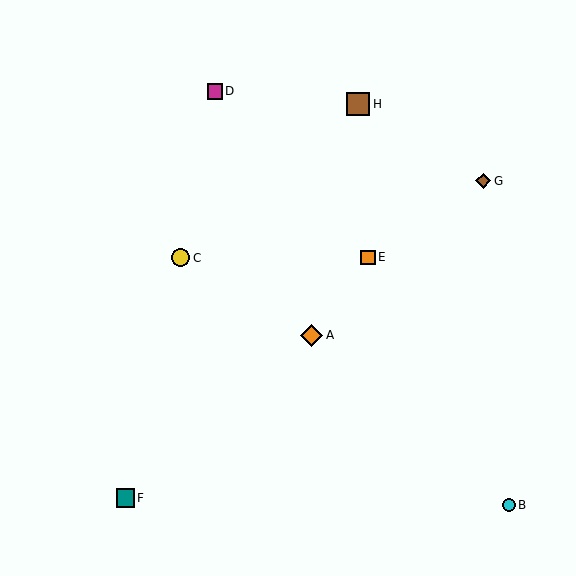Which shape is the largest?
The brown square (labeled H) is the largest.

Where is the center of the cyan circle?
The center of the cyan circle is at (509, 505).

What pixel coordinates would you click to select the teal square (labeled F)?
Click at (125, 498) to select the teal square F.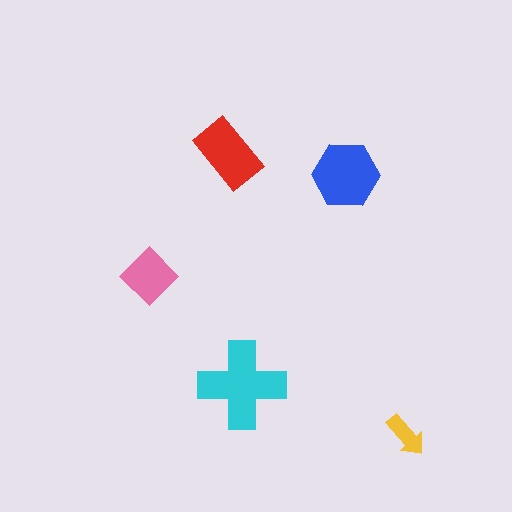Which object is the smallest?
The yellow arrow.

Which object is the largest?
The cyan cross.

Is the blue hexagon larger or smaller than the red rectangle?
Larger.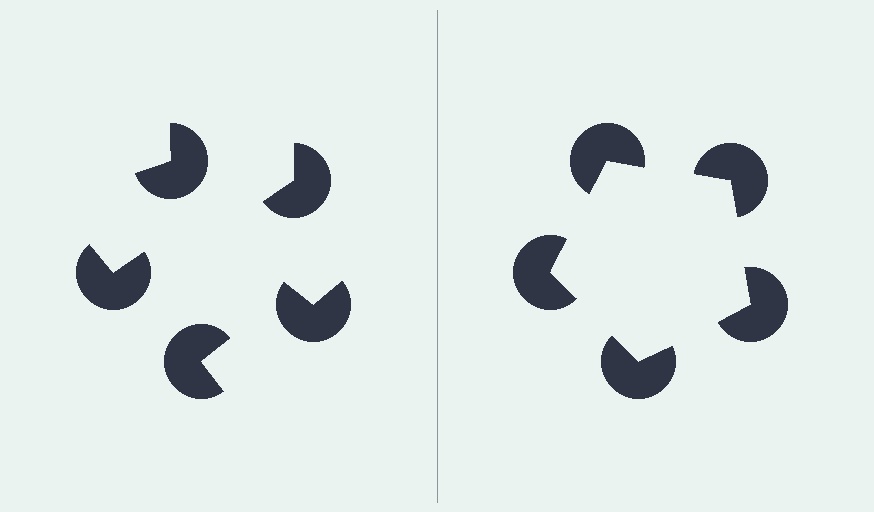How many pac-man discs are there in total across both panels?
10 — 5 on each side.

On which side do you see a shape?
An illusory pentagon appears on the right side. On the left side the wedge cuts are rotated, so no coherent shape forms.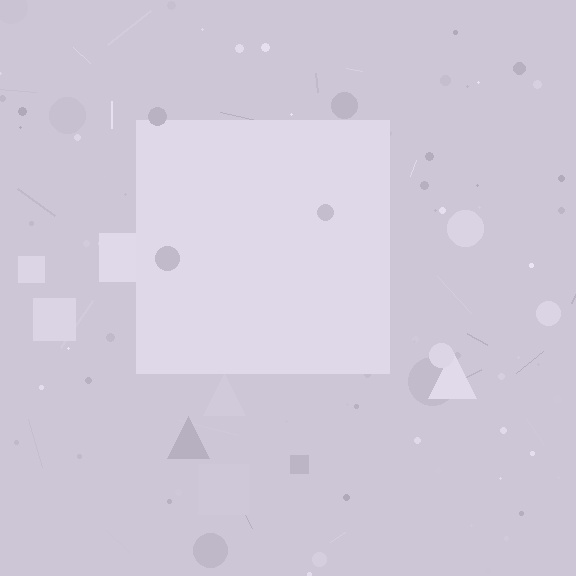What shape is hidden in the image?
A square is hidden in the image.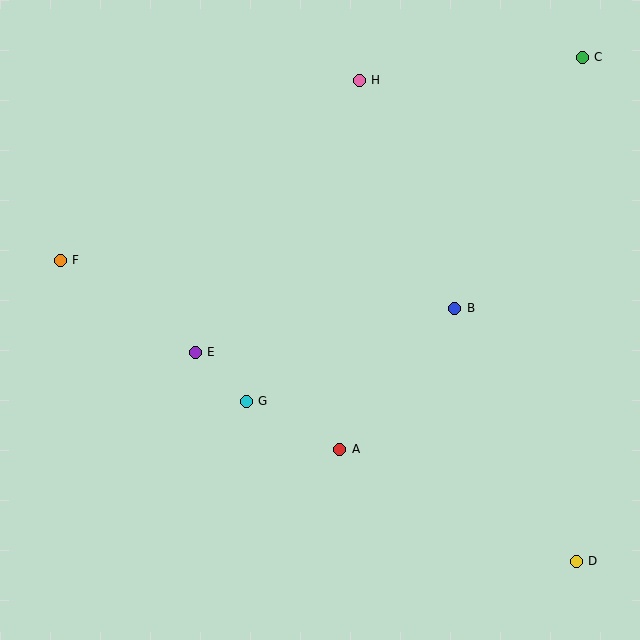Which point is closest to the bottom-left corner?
Point G is closest to the bottom-left corner.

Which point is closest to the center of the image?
Point G at (246, 401) is closest to the center.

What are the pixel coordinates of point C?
Point C is at (582, 57).